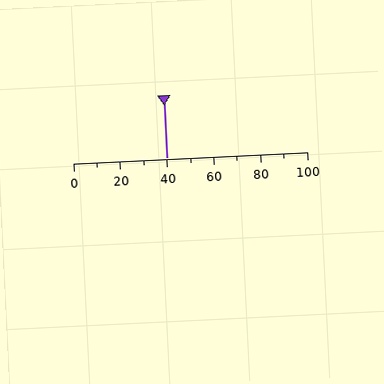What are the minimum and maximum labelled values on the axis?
The axis runs from 0 to 100.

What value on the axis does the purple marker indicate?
The marker indicates approximately 40.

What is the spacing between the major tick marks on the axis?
The major ticks are spaced 20 apart.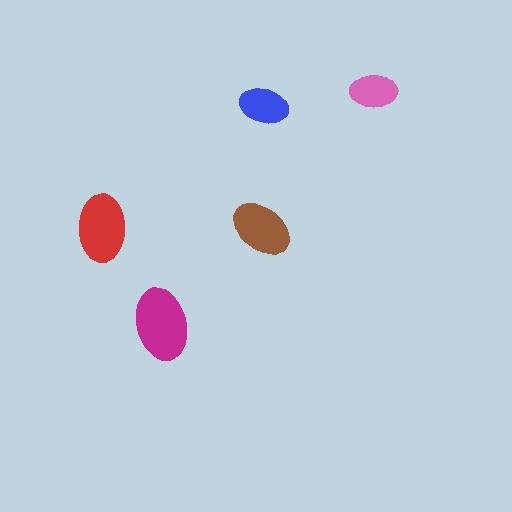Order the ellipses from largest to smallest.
the magenta one, the red one, the brown one, the blue one, the pink one.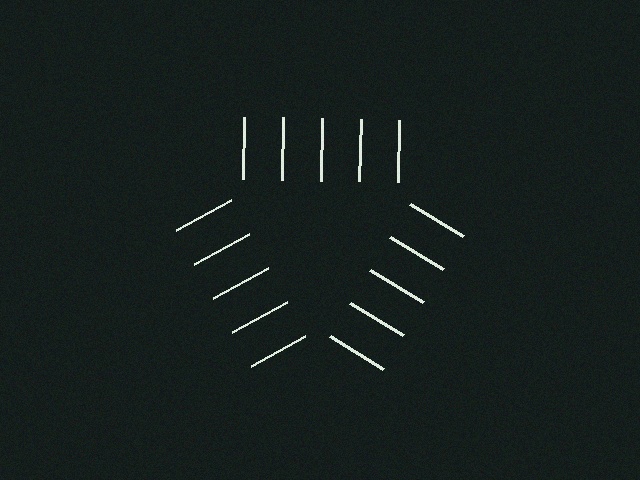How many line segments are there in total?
15 — 5 along each of the 3 edges.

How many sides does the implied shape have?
3 sides — the line-ends trace a triangle.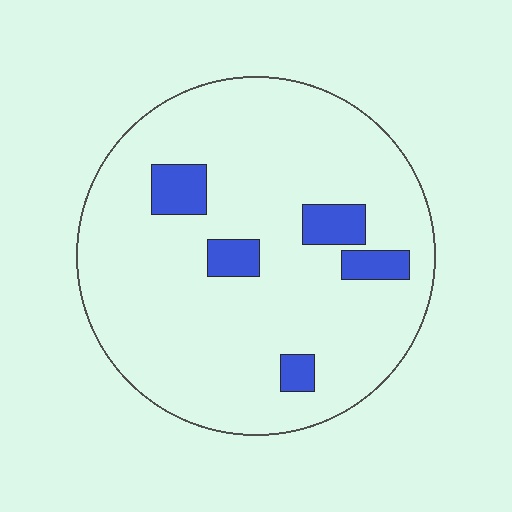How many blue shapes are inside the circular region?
5.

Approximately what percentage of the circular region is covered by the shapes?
Approximately 10%.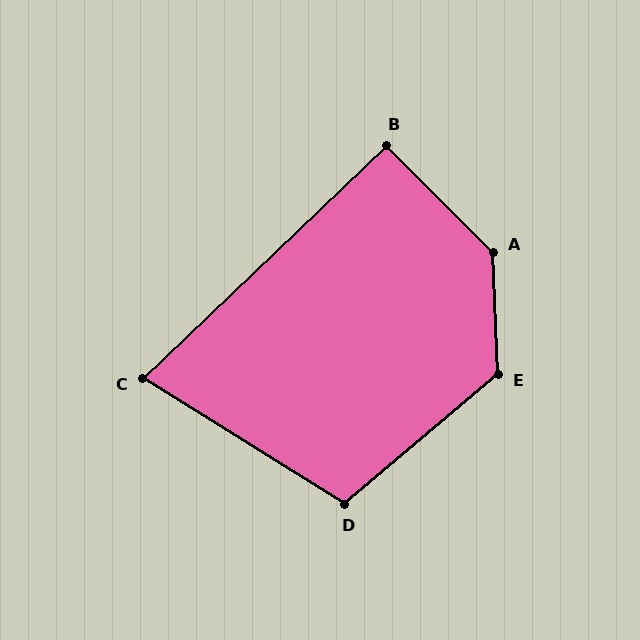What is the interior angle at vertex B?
Approximately 92 degrees (approximately right).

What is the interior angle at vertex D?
Approximately 108 degrees (obtuse).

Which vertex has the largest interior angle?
A, at approximately 137 degrees.